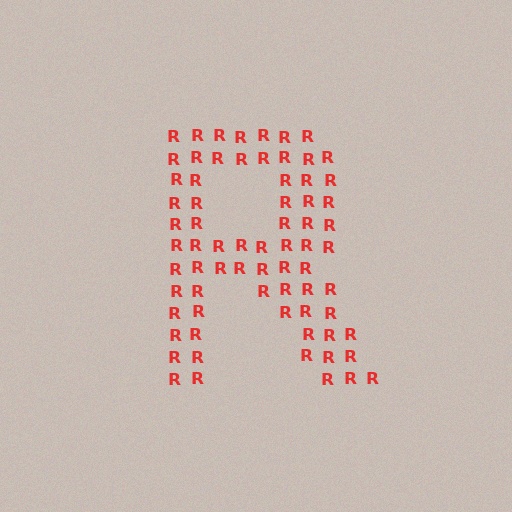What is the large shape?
The large shape is the letter R.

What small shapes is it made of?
It is made of small letter R's.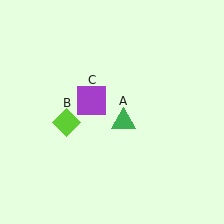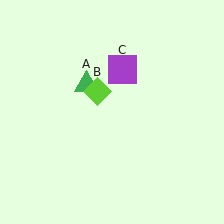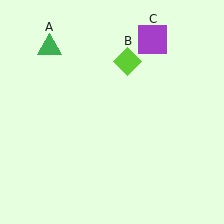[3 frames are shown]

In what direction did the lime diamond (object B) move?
The lime diamond (object B) moved up and to the right.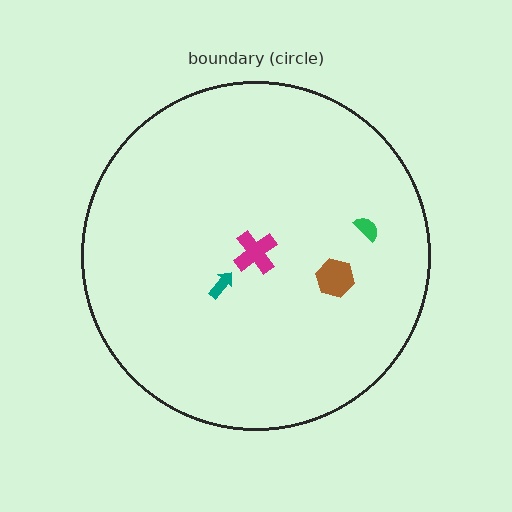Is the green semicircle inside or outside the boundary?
Inside.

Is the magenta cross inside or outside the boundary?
Inside.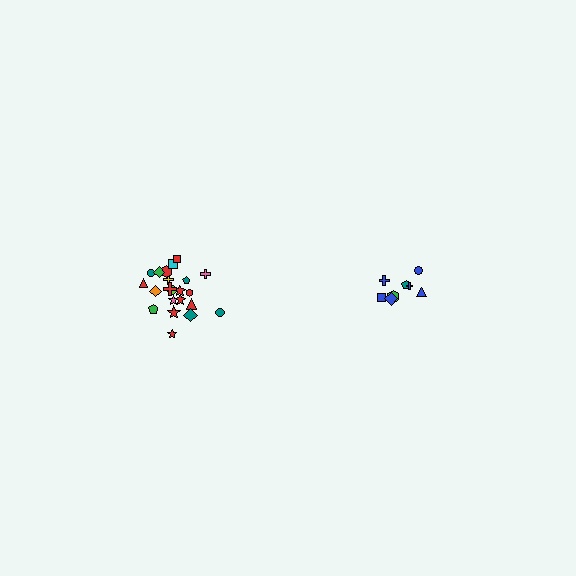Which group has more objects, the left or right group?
The left group.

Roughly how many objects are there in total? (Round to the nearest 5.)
Roughly 30 objects in total.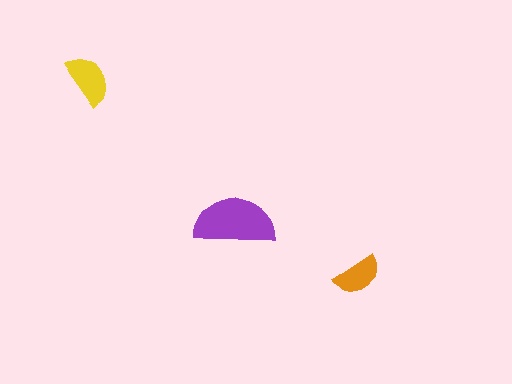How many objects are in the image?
There are 3 objects in the image.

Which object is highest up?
The yellow semicircle is topmost.